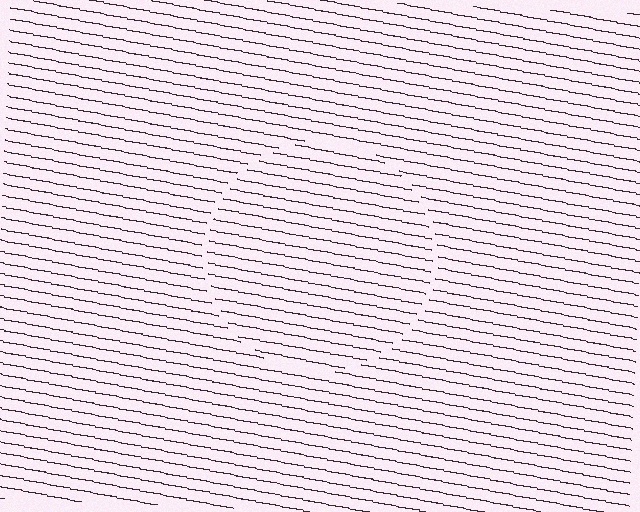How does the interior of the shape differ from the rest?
The interior of the shape contains the same grating, shifted by half a period — the contour is defined by the phase discontinuity where line-ends from the inner and outer gratings abut.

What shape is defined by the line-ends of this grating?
An illusory circle. The interior of the shape contains the same grating, shifted by half a period — the contour is defined by the phase discontinuity where line-ends from the inner and outer gratings abut.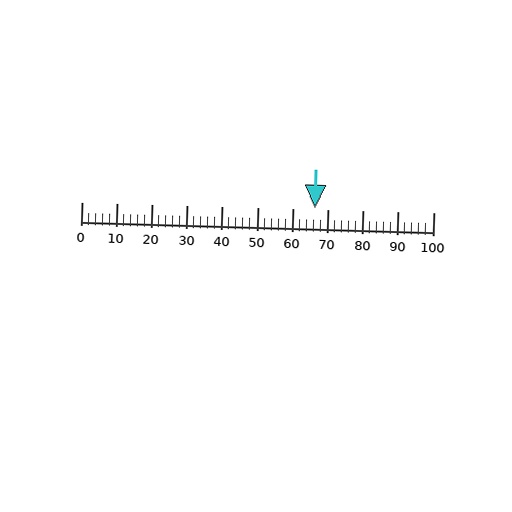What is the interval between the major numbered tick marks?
The major tick marks are spaced 10 units apart.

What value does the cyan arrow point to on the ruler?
The cyan arrow points to approximately 66.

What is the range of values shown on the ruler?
The ruler shows values from 0 to 100.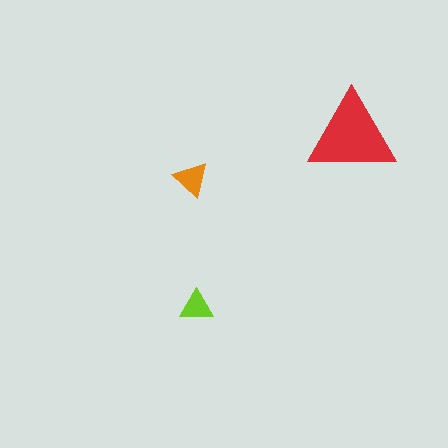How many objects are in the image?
There are 3 objects in the image.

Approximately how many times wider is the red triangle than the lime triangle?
About 2.5 times wider.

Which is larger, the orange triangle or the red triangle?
The red one.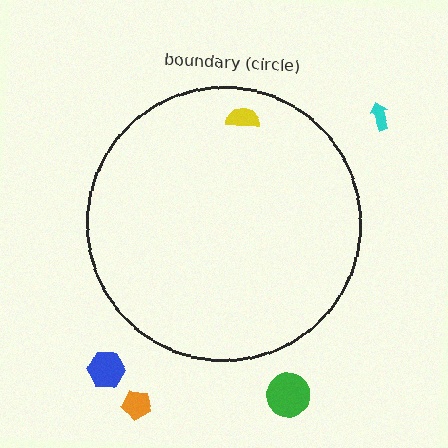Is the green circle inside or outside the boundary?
Outside.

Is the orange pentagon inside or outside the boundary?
Outside.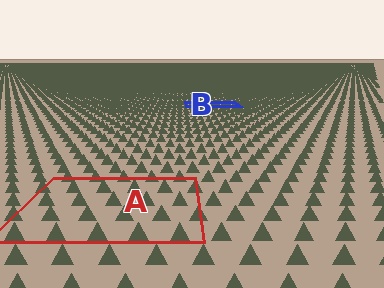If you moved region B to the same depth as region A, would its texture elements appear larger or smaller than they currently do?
They would appear larger. At a closer depth, the same texture elements are projected at a bigger on-screen size.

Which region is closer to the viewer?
Region A is closer. The texture elements there are larger and more spread out.